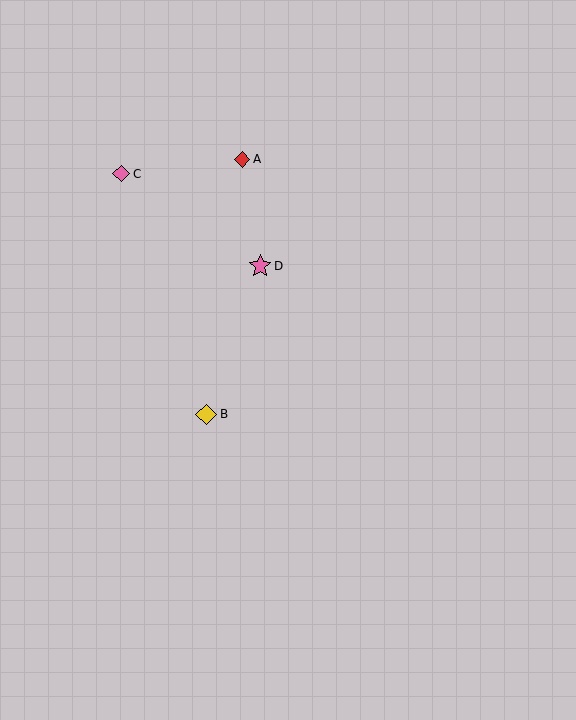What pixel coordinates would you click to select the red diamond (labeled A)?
Click at (242, 160) to select the red diamond A.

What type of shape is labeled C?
Shape C is a pink diamond.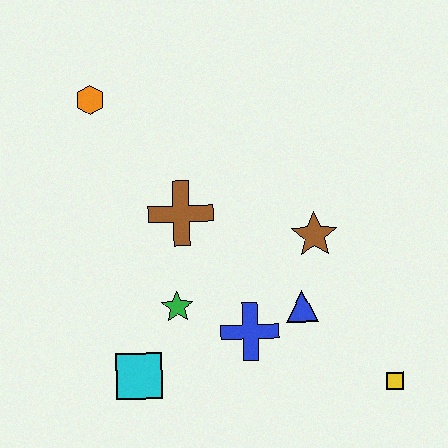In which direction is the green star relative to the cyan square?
The green star is above the cyan square.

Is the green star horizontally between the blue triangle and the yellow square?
No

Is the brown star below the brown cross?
Yes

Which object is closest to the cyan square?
The green star is closest to the cyan square.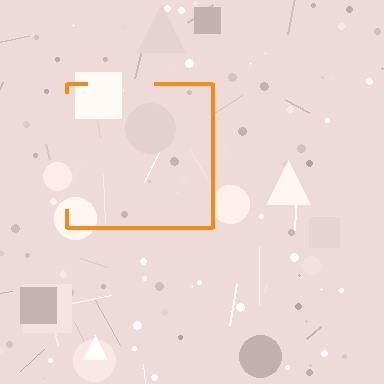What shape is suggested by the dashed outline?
The dashed outline suggests a square.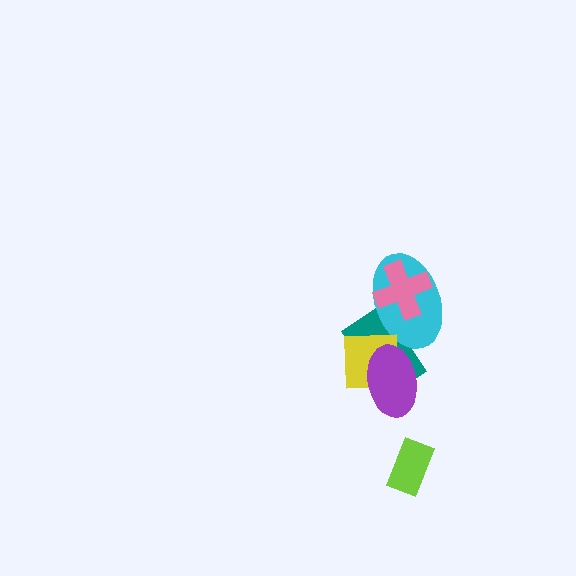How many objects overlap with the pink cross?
1 object overlaps with the pink cross.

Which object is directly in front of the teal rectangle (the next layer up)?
The cyan ellipse is directly in front of the teal rectangle.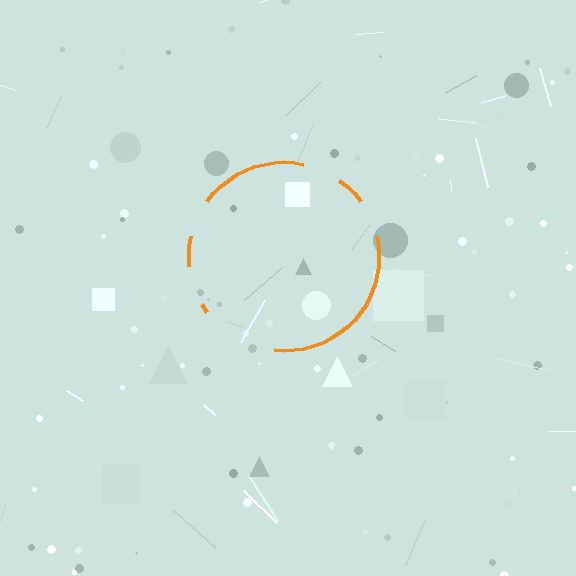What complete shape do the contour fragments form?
The contour fragments form a circle.